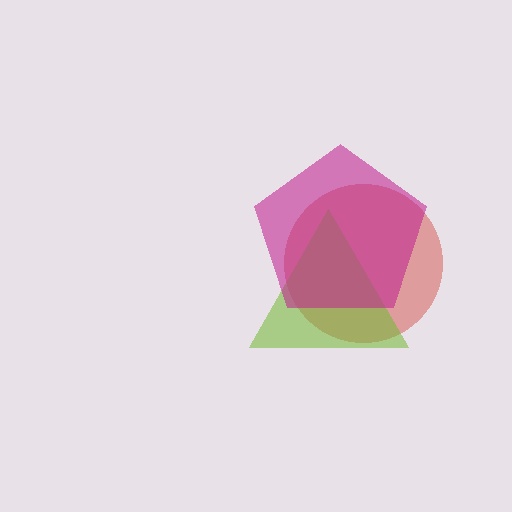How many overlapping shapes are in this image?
There are 3 overlapping shapes in the image.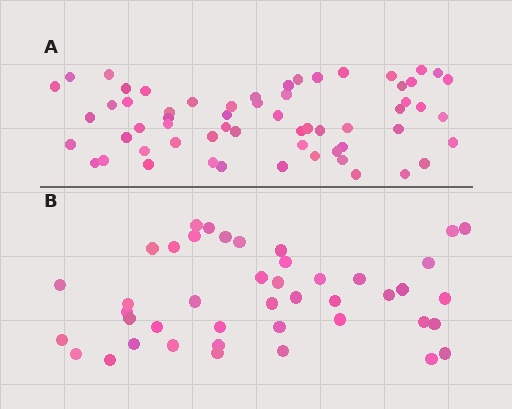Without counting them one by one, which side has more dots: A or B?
Region A (the top region) has more dots.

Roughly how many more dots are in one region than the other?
Region A has approximately 15 more dots than region B.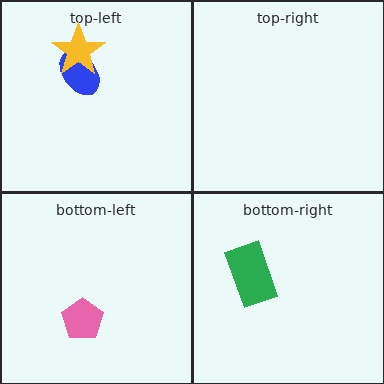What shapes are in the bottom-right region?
The green rectangle.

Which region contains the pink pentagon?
The bottom-left region.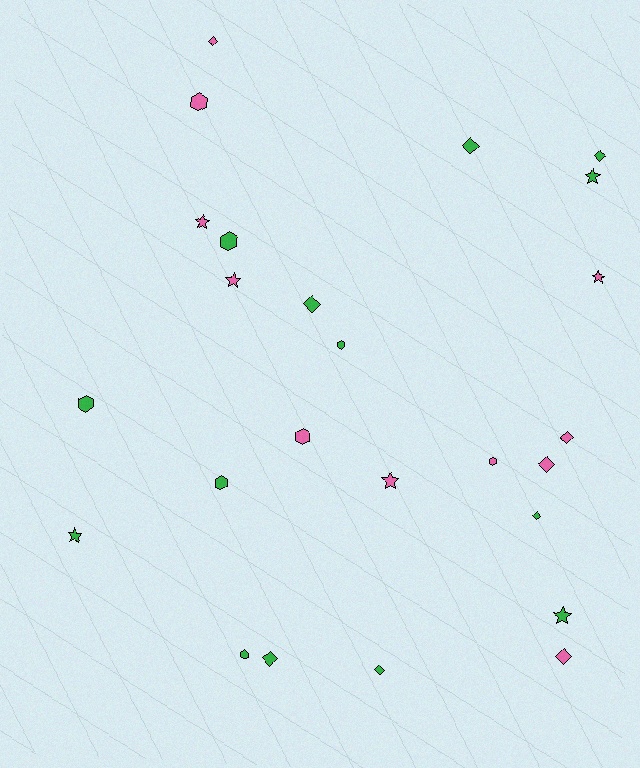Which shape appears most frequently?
Diamond, with 10 objects.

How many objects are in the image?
There are 25 objects.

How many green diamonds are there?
There are 6 green diamonds.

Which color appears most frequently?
Green, with 14 objects.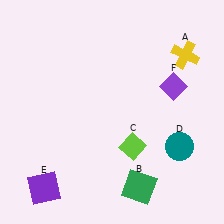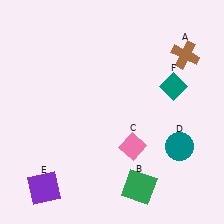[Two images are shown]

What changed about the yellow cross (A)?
In Image 1, A is yellow. In Image 2, it changed to brown.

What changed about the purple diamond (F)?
In Image 1, F is purple. In Image 2, it changed to teal.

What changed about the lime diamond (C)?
In Image 1, C is lime. In Image 2, it changed to pink.